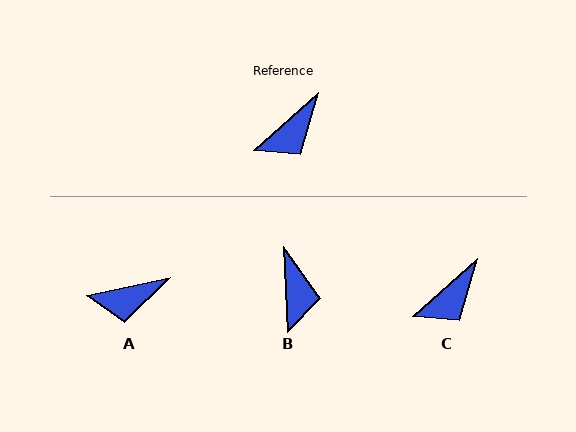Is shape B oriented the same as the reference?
No, it is off by about 52 degrees.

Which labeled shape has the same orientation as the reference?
C.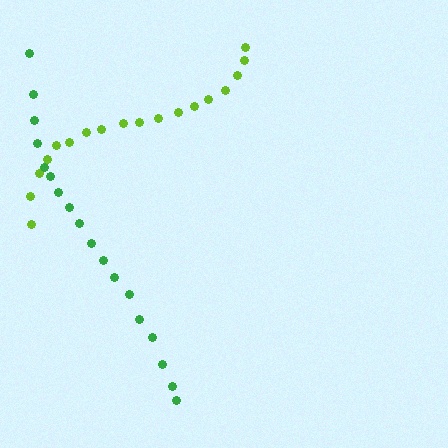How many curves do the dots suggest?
There are 2 distinct paths.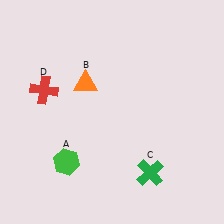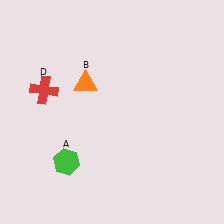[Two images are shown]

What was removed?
The green cross (C) was removed in Image 2.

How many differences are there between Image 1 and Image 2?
There is 1 difference between the two images.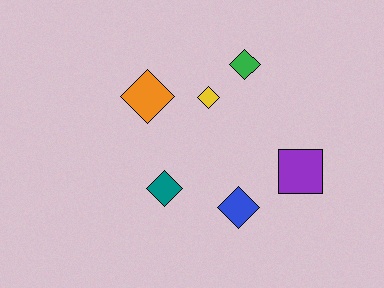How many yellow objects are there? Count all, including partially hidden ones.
There is 1 yellow object.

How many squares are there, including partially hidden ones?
There is 1 square.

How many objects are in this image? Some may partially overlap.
There are 6 objects.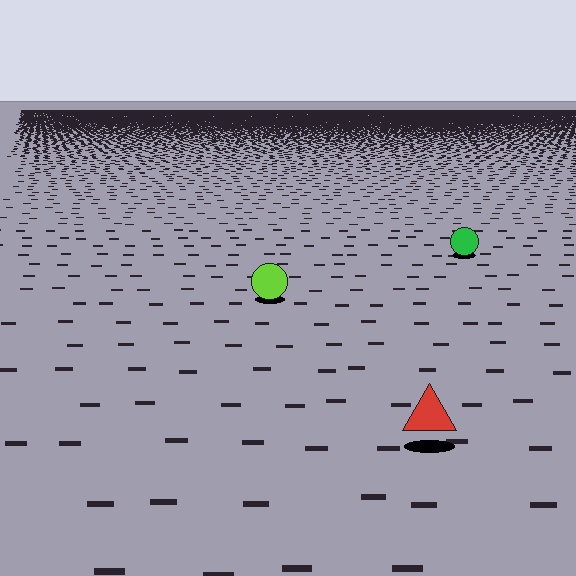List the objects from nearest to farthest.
From nearest to farthest: the red triangle, the lime circle, the green circle.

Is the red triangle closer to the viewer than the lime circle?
Yes. The red triangle is closer — you can tell from the texture gradient: the ground texture is coarser near it.